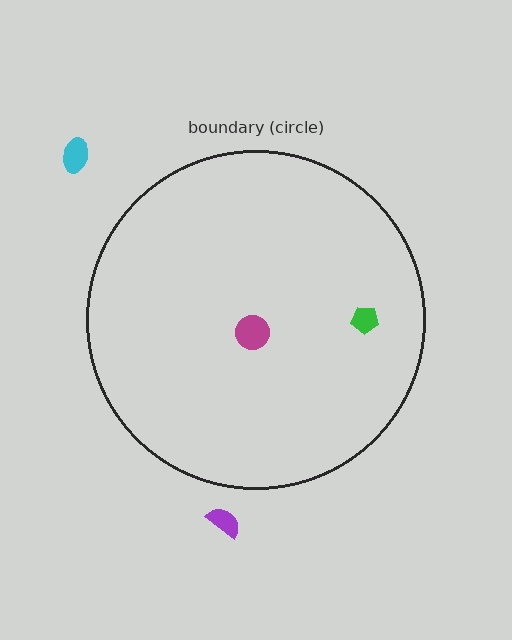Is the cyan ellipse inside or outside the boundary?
Outside.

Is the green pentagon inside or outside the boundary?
Inside.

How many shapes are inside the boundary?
2 inside, 2 outside.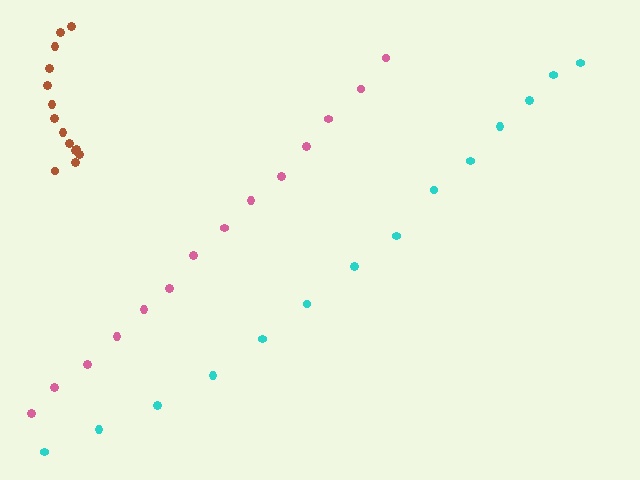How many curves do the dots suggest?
There are 3 distinct paths.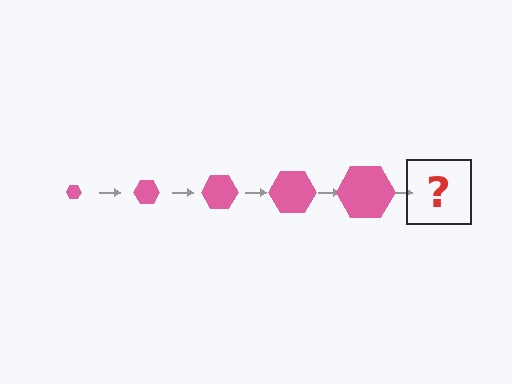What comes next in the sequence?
The next element should be a pink hexagon, larger than the previous one.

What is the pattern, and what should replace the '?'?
The pattern is that the hexagon gets progressively larger each step. The '?' should be a pink hexagon, larger than the previous one.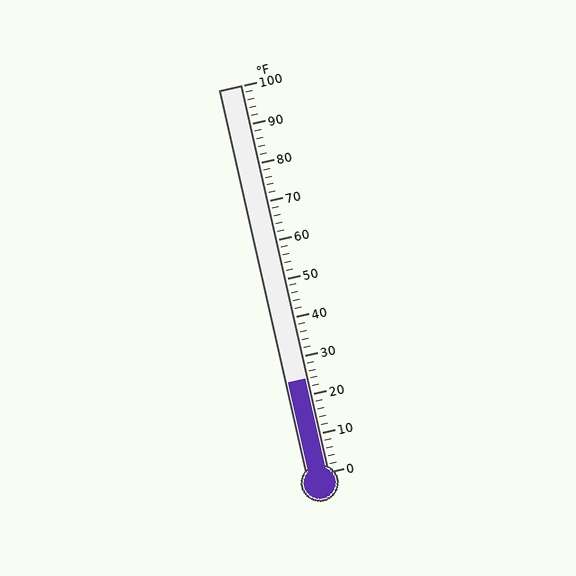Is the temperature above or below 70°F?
The temperature is below 70°F.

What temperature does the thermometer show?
The thermometer shows approximately 24°F.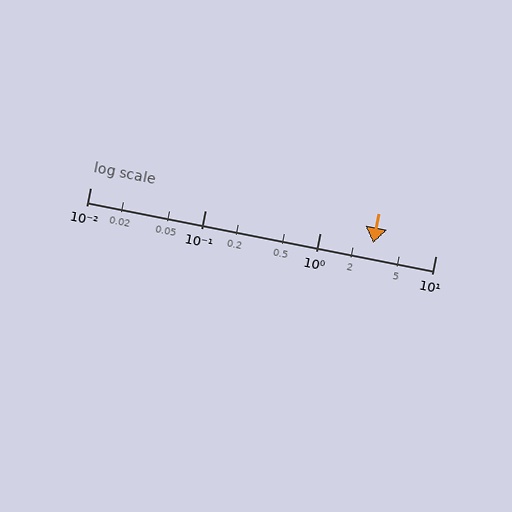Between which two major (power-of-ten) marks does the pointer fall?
The pointer is between 1 and 10.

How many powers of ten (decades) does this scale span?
The scale spans 3 decades, from 0.01 to 10.